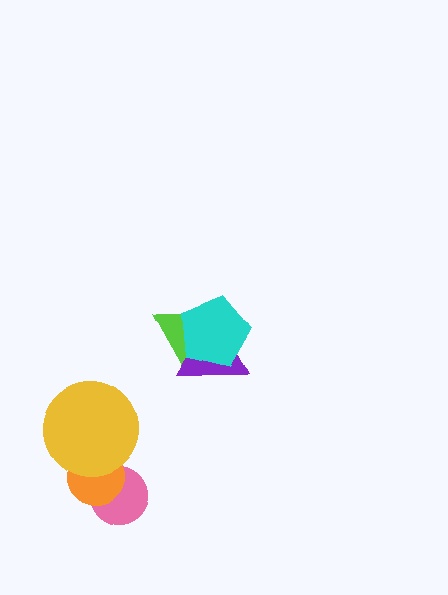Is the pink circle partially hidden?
Yes, it is partially covered by another shape.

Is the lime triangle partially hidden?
Yes, it is partially covered by another shape.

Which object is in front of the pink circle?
The orange circle is in front of the pink circle.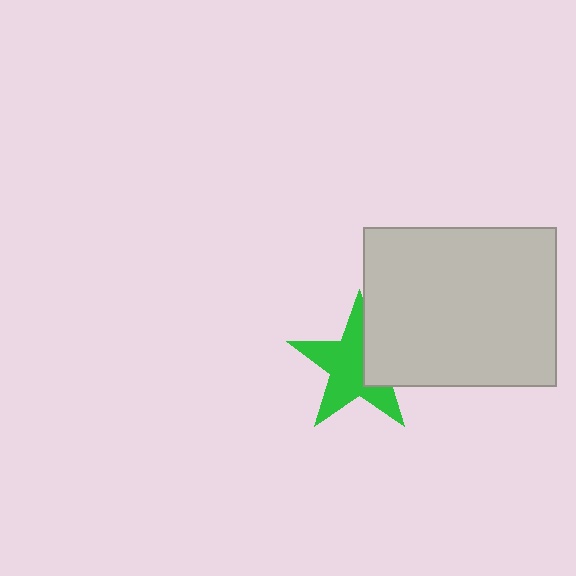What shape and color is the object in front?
The object in front is a light gray rectangle.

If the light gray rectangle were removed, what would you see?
You would see the complete green star.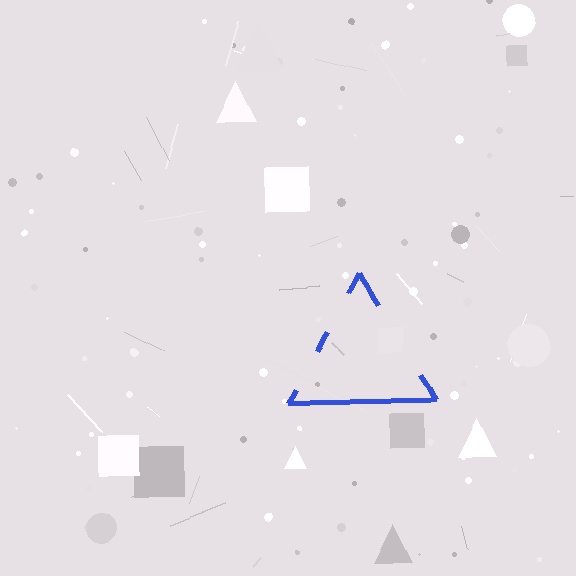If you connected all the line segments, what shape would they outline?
They would outline a triangle.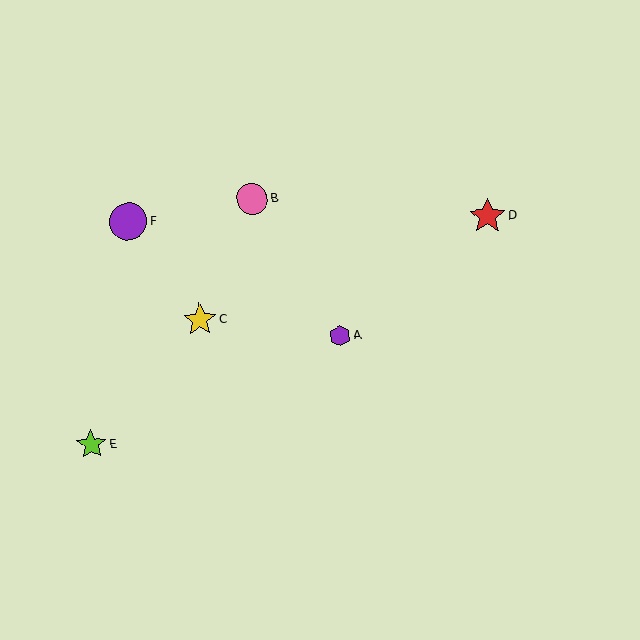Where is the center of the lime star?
The center of the lime star is at (91, 444).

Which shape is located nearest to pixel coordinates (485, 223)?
The red star (labeled D) at (487, 216) is nearest to that location.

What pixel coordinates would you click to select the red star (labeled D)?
Click at (487, 216) to select the red star D.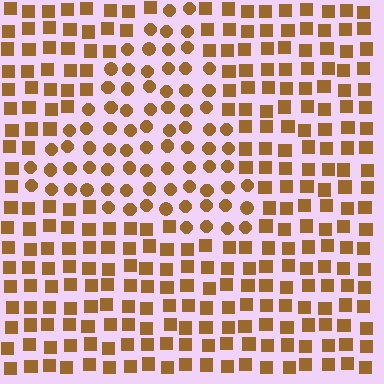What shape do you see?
I see a triangle.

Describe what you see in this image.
The image is filled with small brown elements arranged in a uniform grid. A triangle-shaped region contains circles, while the surrounding area contains squares. The boundary is defined purely by the change in element shape.